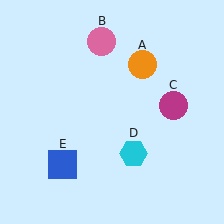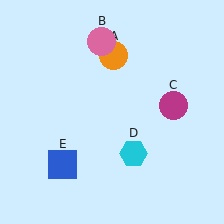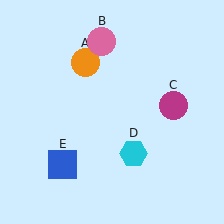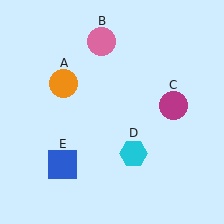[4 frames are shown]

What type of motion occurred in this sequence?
The orange circle (object A) rotated counterclockwise around the center of the scene.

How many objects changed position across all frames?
1 object changed position: orange circle (object A).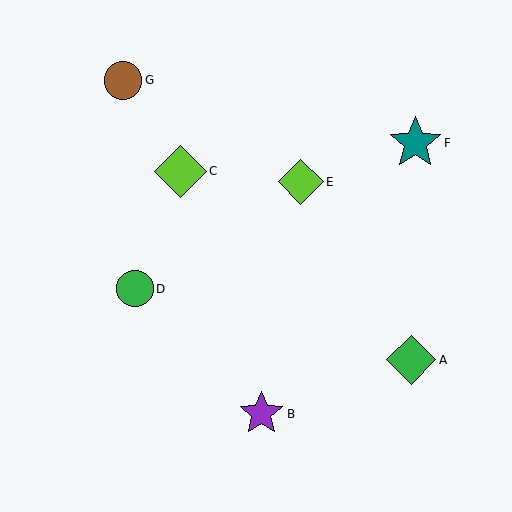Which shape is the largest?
The teal star (labeled F) is the largest.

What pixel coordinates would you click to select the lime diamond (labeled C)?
Click at (180, 171) to select the lime diamond C.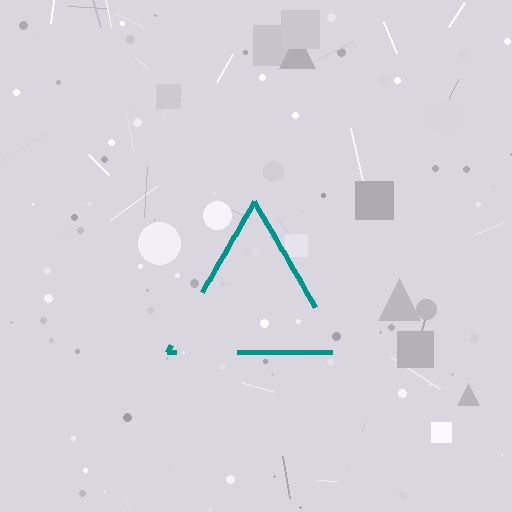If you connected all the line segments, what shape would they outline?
They would outline a triangle.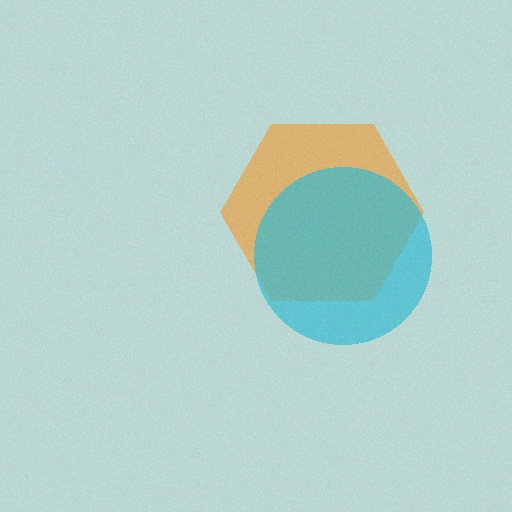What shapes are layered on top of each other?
The layered shapes are: an orange hexagon, a cyan circle.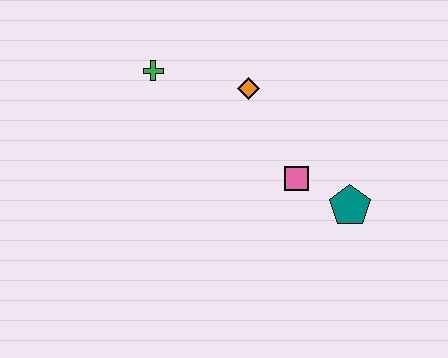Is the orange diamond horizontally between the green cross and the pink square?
Yes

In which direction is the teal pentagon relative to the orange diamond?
The teal pentagon is below the orange diamond.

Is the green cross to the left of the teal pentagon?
Yes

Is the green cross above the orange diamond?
Yes